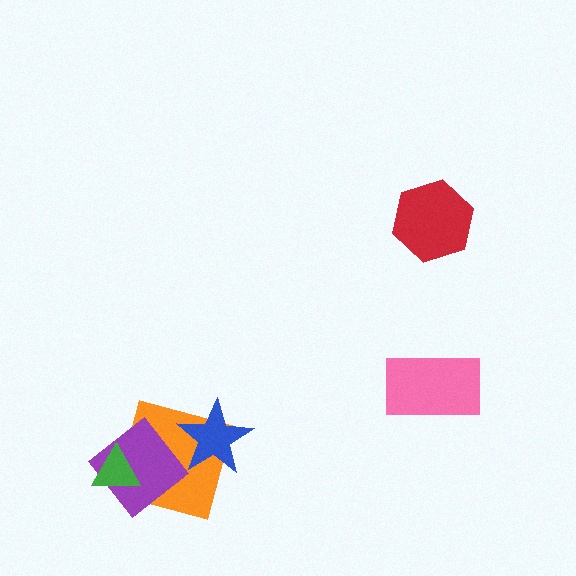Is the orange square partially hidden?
Yes, it is partially covered by another shape.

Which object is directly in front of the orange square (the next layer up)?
The purple diamond is directly in front of the orange square.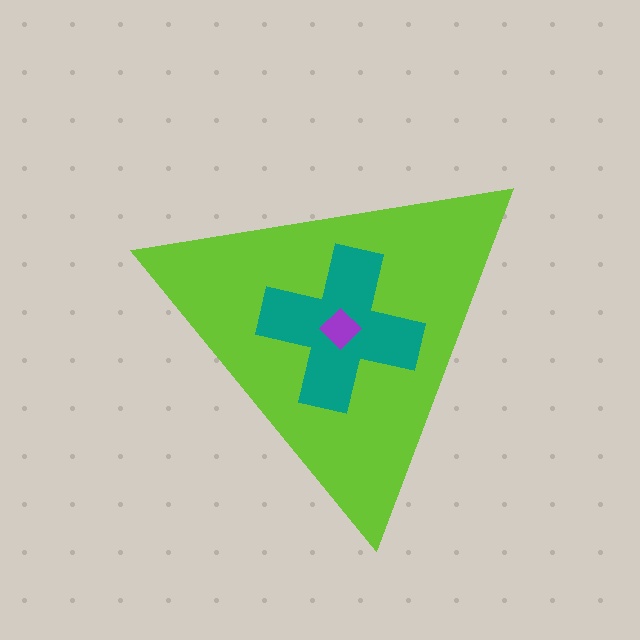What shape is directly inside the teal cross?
The purple diamond.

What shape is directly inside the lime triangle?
The teal cross.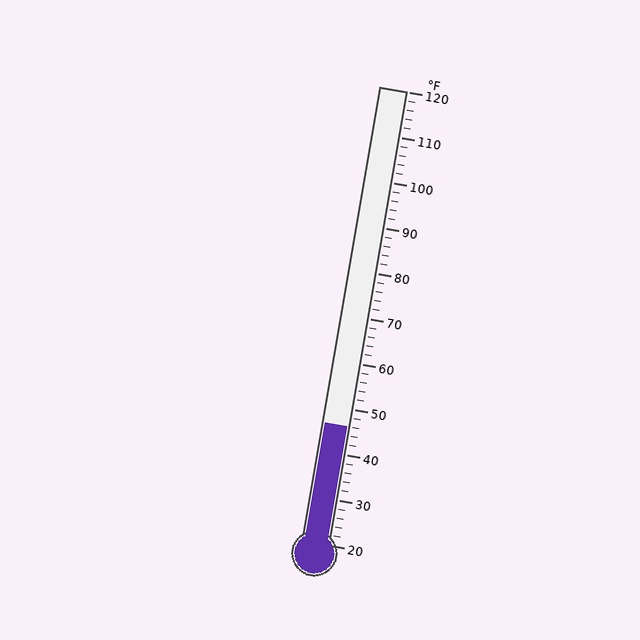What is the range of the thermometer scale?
The thermometer scale ranges from 20°F to 120°F.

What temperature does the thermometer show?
The thermometer shows approximately 46°F.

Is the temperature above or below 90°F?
The temperature is below 90°F.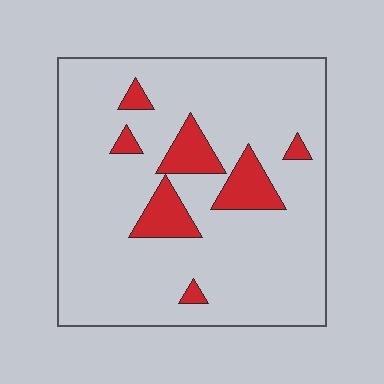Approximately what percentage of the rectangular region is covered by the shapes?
Approximately 15%.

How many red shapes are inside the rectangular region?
7.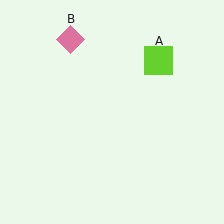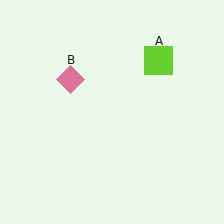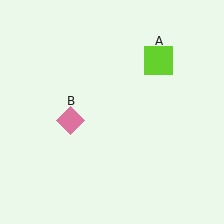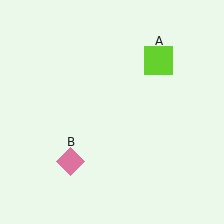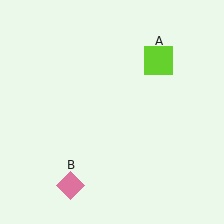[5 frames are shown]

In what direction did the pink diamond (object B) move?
The pink diamond (object B) moved down.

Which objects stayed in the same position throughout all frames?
Lime square (object A) remained stationary.